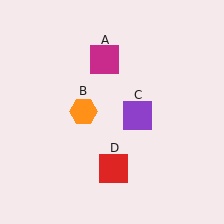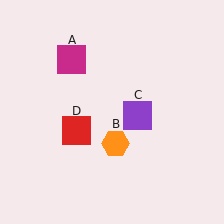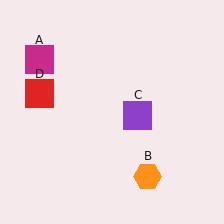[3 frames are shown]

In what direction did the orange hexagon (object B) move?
The orange hexagon (object B) moved down and to the right.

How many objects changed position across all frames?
3 objects changed position: magenta square (object A), orange hexagon (object B), red square (object D).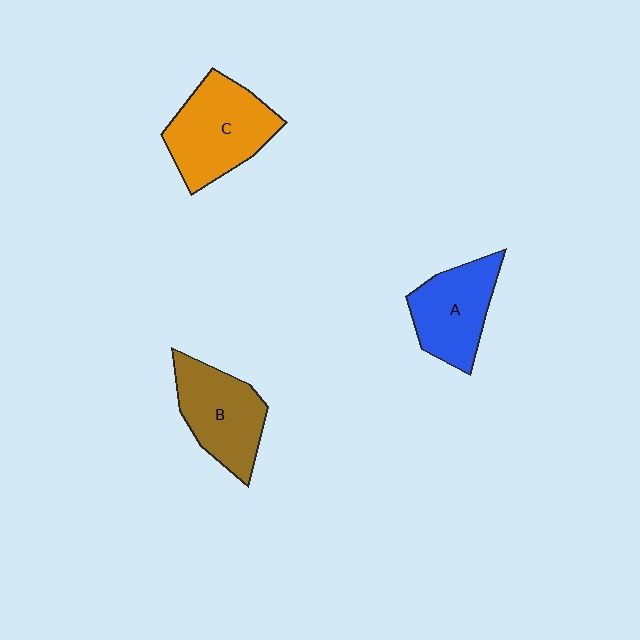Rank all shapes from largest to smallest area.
From largest to smallest: C (orange), B (brown), A (blue).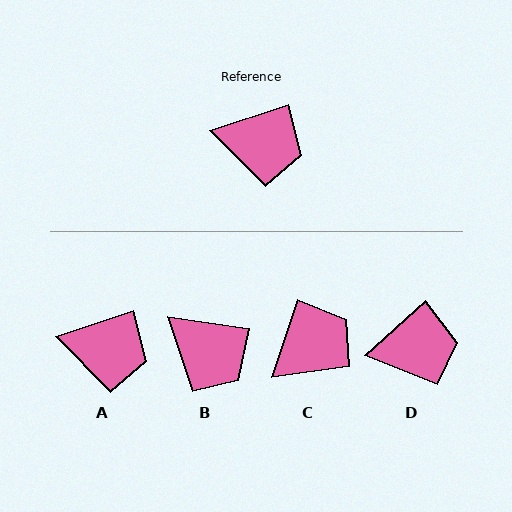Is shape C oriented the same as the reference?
No, it is off by about 54 degrees.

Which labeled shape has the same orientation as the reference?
A.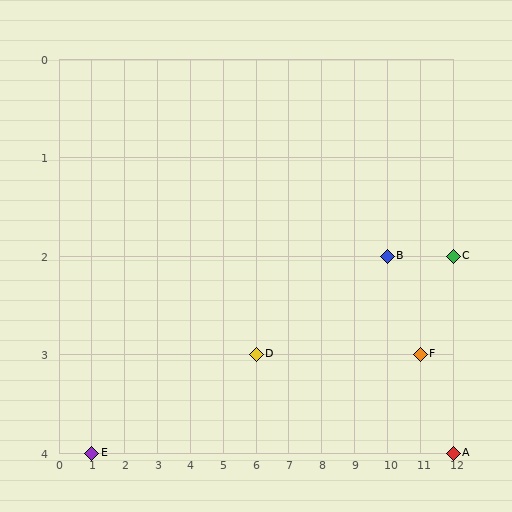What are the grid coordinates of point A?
Point A is at grid coordinates (12, 4).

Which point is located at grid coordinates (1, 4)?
Point E is at (1, 4).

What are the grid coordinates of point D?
Point D is at grid coordinates (6, 3).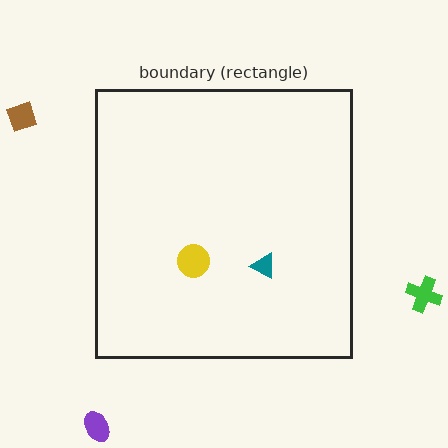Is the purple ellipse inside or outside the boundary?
Outside.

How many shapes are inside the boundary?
2 inside, 3 outside.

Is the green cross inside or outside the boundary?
Outside.